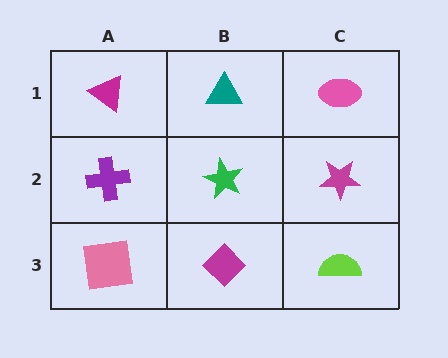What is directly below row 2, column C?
A lime semicircle.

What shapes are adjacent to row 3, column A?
A purple cross (row 2, column A), a magenta diamond (row 3, column B).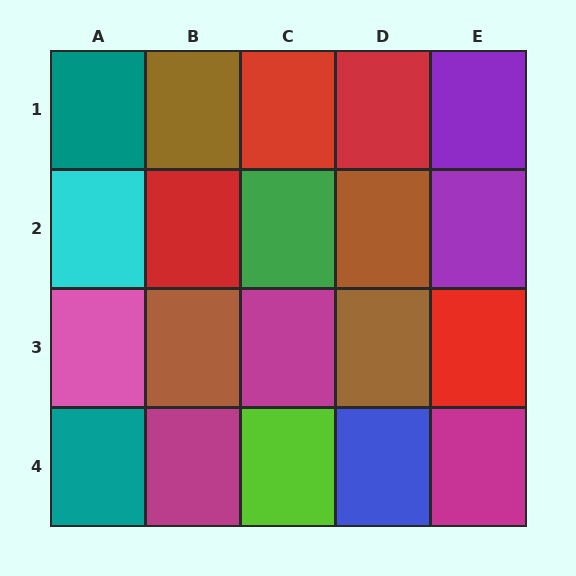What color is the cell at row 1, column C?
Red.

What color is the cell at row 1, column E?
Purple.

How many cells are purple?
2 cells are purple.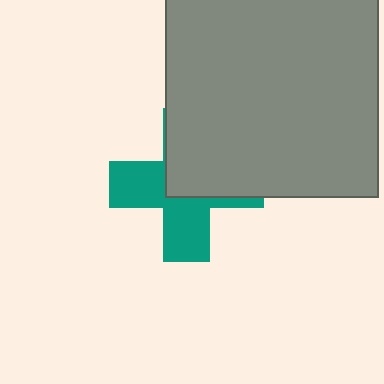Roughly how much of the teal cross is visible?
About half of it is visible (roughly 51%).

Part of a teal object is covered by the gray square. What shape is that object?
It is a cross.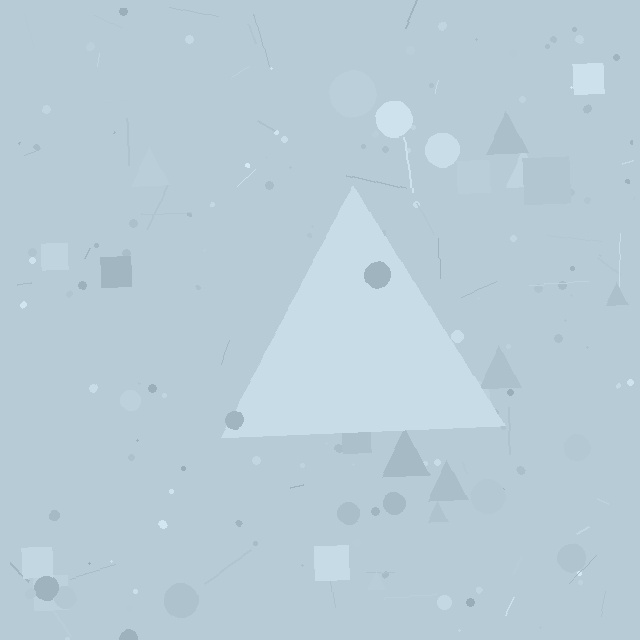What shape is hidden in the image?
A triangle is hidden in the image.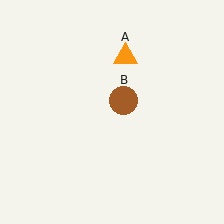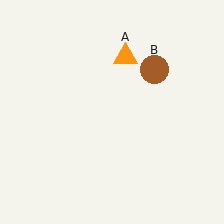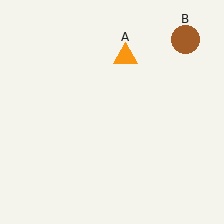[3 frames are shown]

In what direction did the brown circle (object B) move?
The brown circle (object B) moved up and to the right.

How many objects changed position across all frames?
1 object changed position: brown circle (object B).